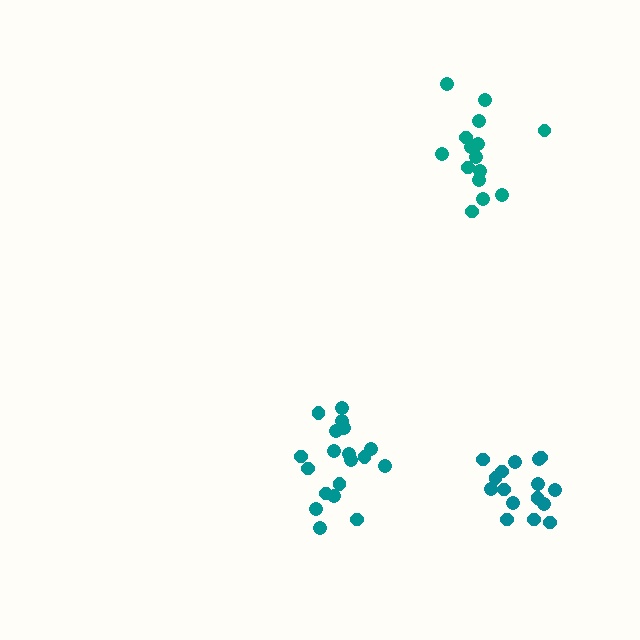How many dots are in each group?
Group 1: 19 dots, Group 2: 16 dots, Group 3: 15 dots (50 total).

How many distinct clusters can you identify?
There are 3 distinct clusters.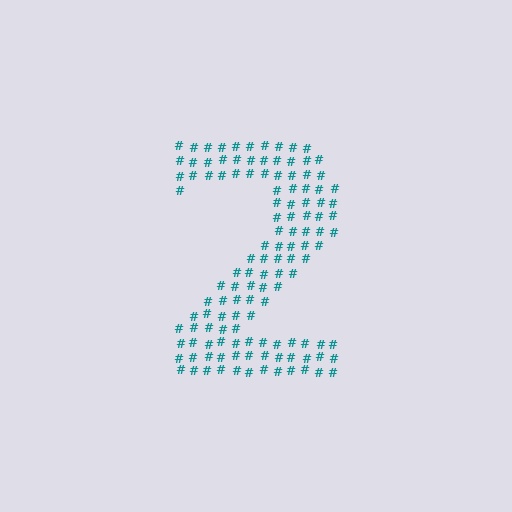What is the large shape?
The large shape is the digit 2.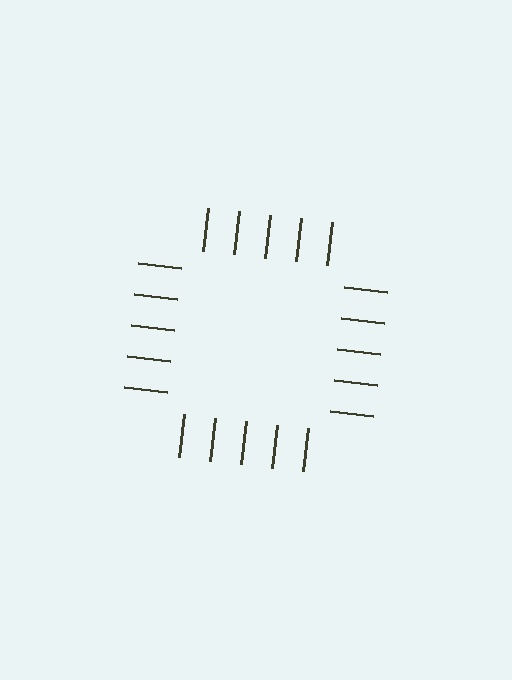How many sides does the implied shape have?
4 sides — the line-ends trace a square.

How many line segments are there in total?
20 — 5 along each of the 4 edges.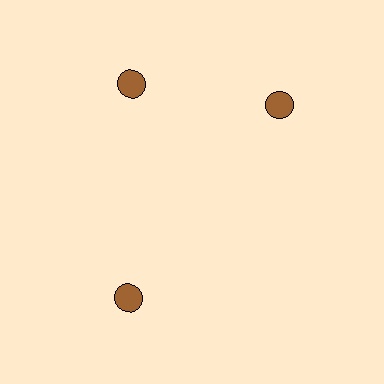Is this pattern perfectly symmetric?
No. The 3 brown circles are arranged in a ring, but one element near the 3 o'clock position is rotated out of alignment along the ring, breaking the 3-fold rotational symmetry.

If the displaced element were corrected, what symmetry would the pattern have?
It would have 3-fold rotational symmetry — the pattern would map onto itself every 120 degrees.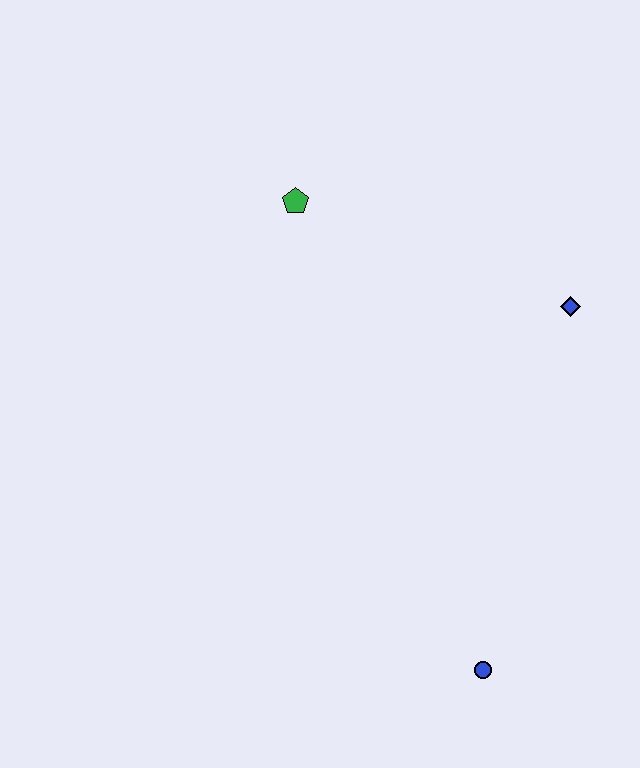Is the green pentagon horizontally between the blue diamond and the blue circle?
No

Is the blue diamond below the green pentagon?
Yes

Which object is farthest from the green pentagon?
The blue circle is farthest from the green pentagon.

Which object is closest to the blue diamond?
The green pentagon is closest to the blue diamond.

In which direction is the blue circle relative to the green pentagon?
The blue circle is below the green pentagon.